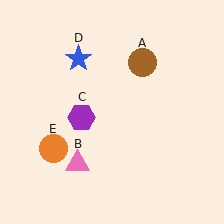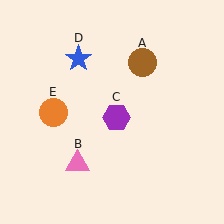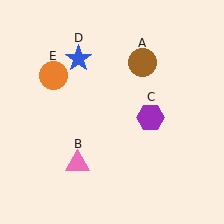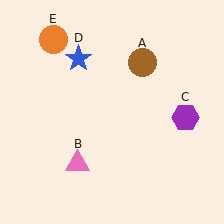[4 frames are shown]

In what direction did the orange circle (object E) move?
The orange circle (object E) moved up.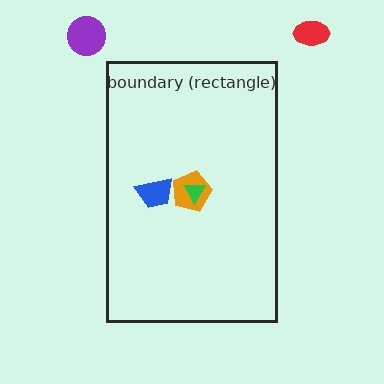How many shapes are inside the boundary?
3 inside, 2 outside.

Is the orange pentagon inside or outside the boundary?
Inside.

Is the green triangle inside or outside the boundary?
Inside.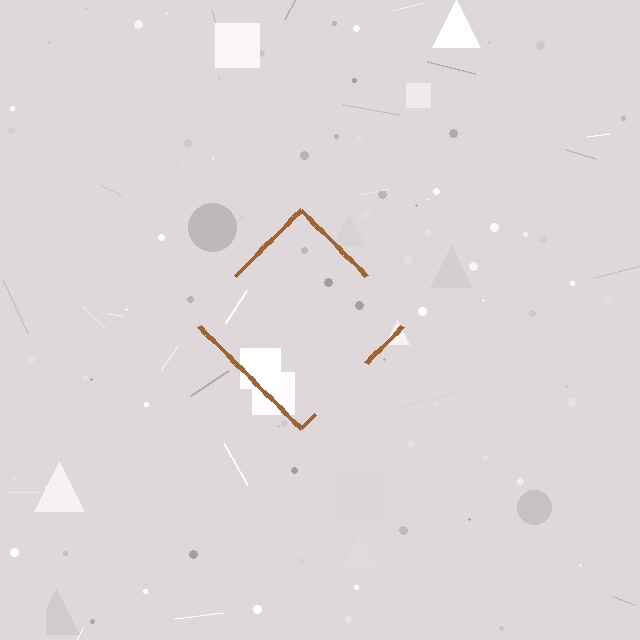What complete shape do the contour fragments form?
The contour fragments form a diamond.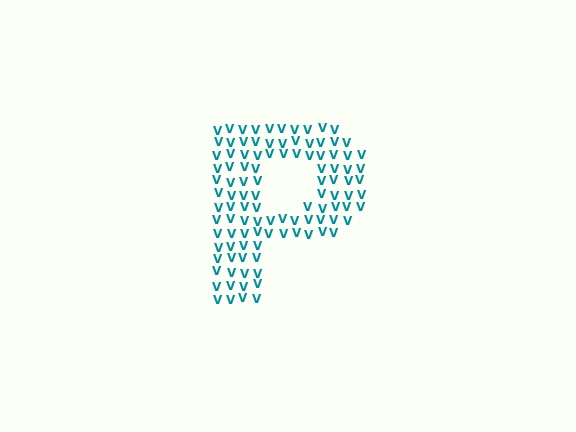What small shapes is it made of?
It is made of small letter V's.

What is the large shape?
The large shape is the letter P.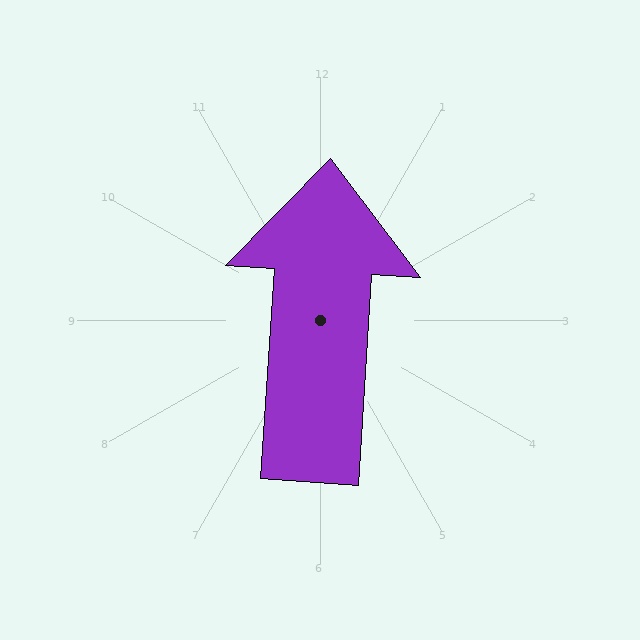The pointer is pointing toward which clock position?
Roughly 12 o'clock.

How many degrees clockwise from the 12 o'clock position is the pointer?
Approximately 4 degrees.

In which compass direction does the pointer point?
North.